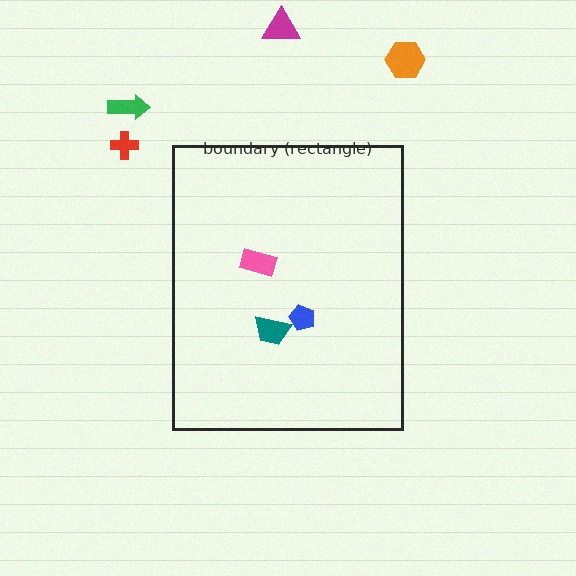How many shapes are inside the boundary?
3 inside, 4 outside.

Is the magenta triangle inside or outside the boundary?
Outside.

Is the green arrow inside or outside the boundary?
Outside.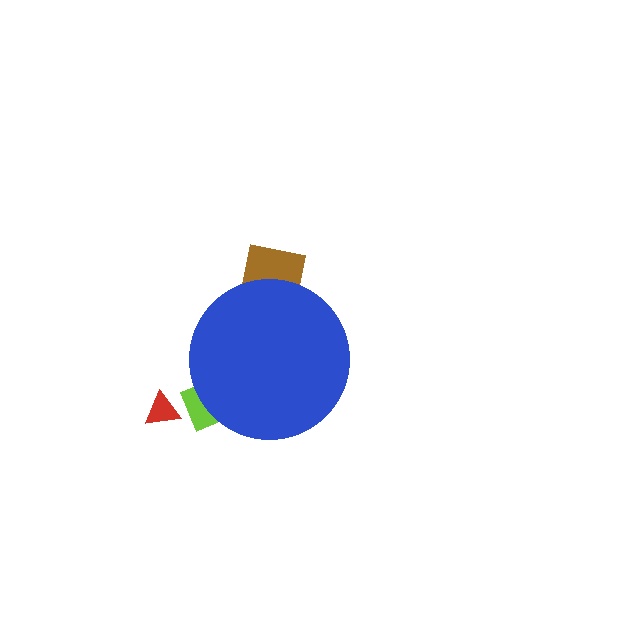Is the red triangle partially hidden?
No, the red triangle is fully visible.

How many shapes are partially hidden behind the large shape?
2 shapes are partially hidden.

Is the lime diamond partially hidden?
Yes, the lime diamond is partially hidden behind the blue circle.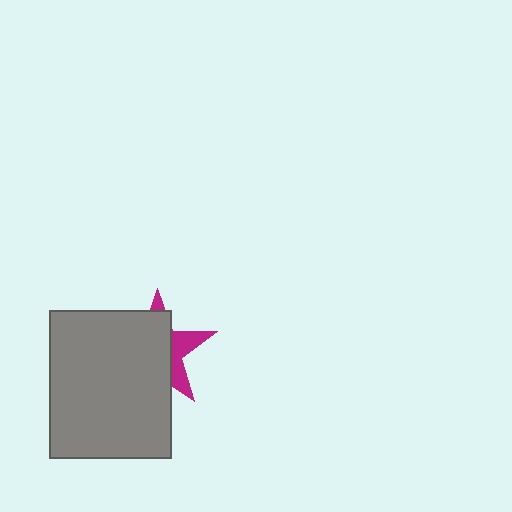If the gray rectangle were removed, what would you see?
You would see the complete magenta star.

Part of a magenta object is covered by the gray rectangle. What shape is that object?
It is a star.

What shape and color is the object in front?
The object in front is a gray rectangle.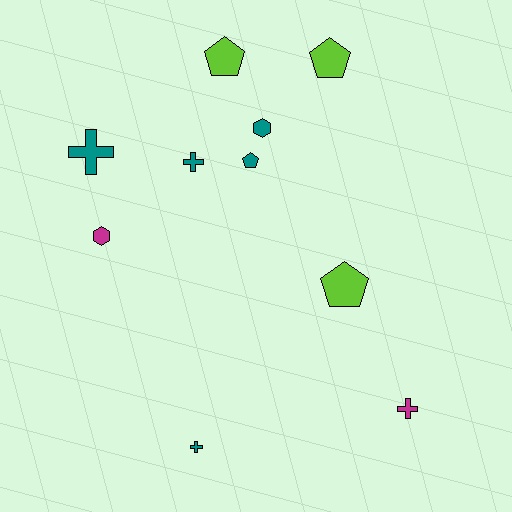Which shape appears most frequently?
Cross, with 4 objects.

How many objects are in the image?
There are 10 objects.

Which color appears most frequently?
Teal, with 5 objects.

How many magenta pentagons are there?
There are no magenta pentagons.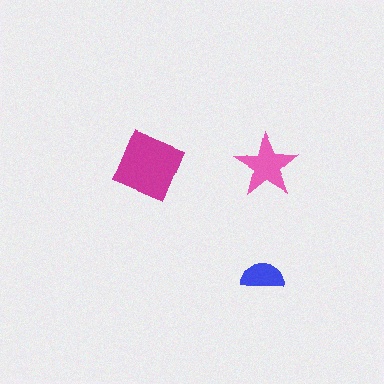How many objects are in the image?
There are 3 objects in the image.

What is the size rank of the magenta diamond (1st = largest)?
1st.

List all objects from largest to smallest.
The magenta diamond, the pink star, the blue semicircle.